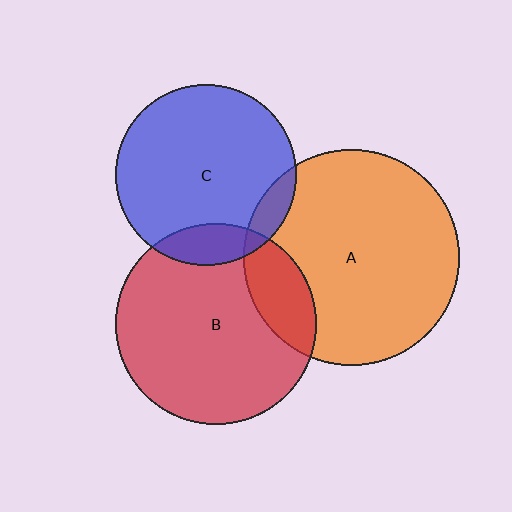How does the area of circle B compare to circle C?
Approximately 1.2 times.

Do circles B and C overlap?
Yes.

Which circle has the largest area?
Circle A (orange).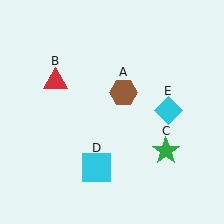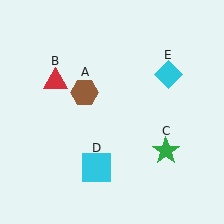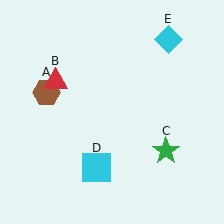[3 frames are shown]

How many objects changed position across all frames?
2 objects changed position: brown hexagon (object A), cyan diamond (object E).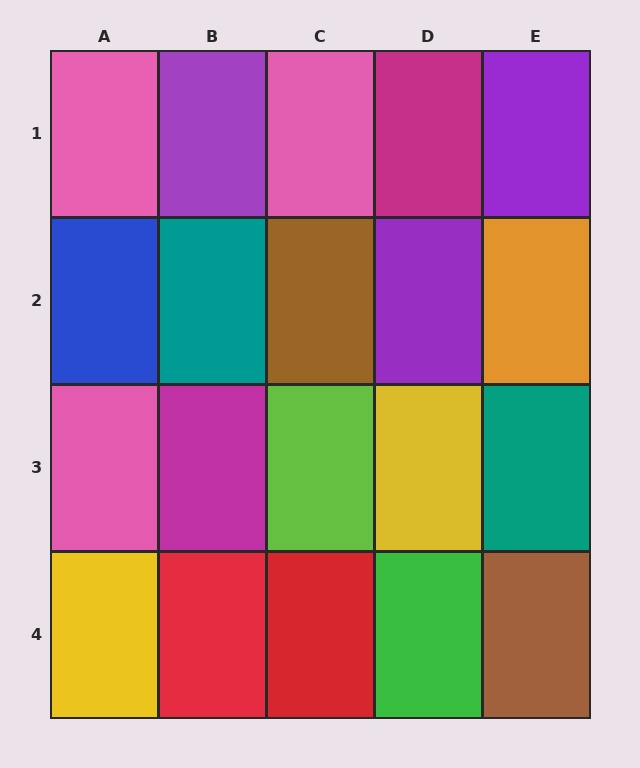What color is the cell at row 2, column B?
Teal.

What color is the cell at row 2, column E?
Orange.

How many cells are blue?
1 cell is blue.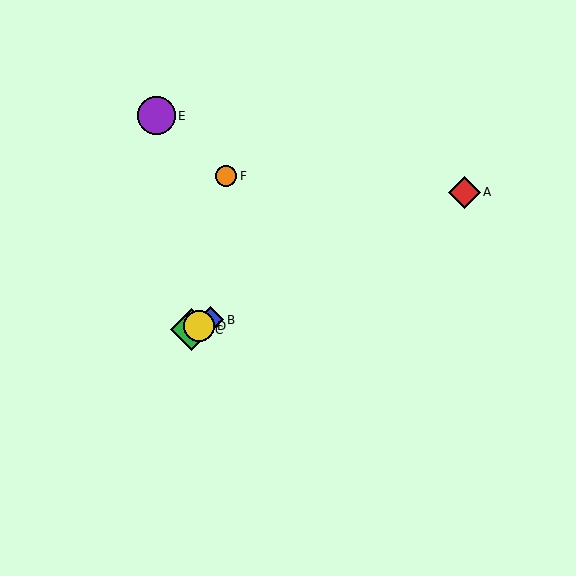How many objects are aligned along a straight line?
4 objects (A, B, C, D) are aligned along a straight line.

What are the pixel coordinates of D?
Object D is at (199, 326).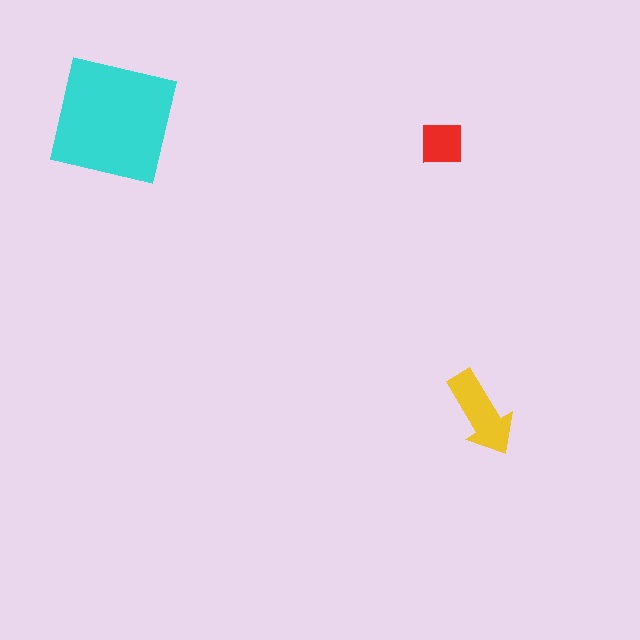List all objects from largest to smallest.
The cyan square, the yellow arrow, the red square.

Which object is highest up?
The cyan square is topmost.